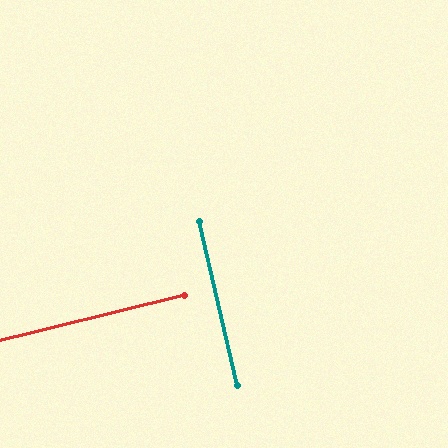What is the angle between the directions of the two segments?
Approximately 90 degrees.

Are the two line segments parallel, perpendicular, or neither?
Perpendicular — they meet at approximately 90°.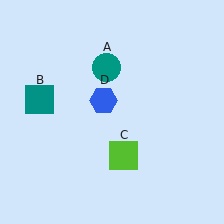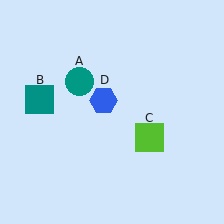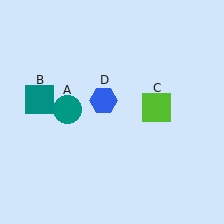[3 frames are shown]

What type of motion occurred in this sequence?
The teal circle (object A), lime square (object C) rotated counterclockwise around the center of the scene.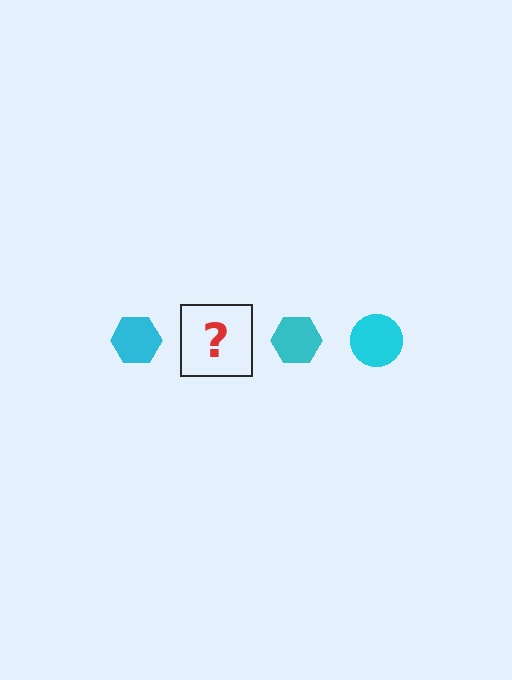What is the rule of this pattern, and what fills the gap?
The rule is that the pattern cycles through hexagon, circle shapes in cyan. The gap should be filled with a cyan circle.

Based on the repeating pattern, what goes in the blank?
The blank should be a cyan circle.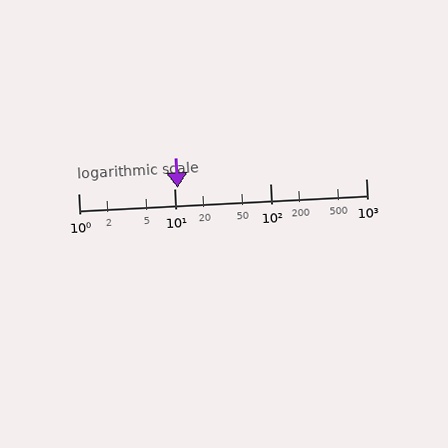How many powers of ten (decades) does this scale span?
The scale spans 3 decades, from 1 to 1000.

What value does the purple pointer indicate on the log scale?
The pointer indicates approximately 11.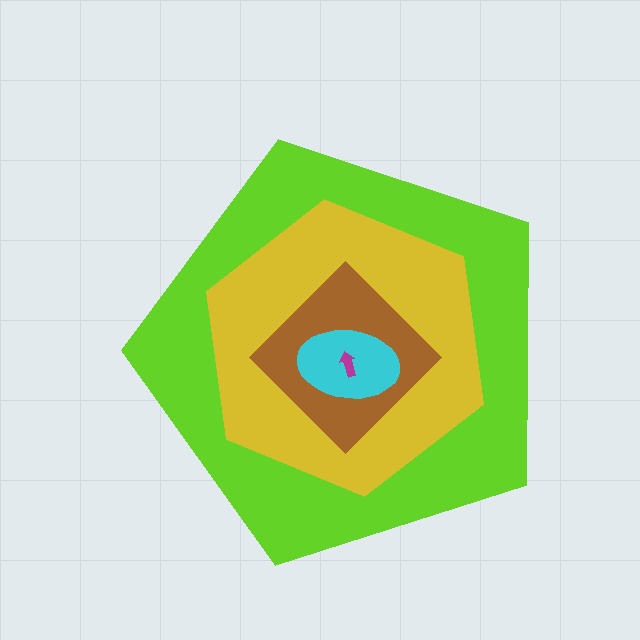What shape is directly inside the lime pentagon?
The yellow hexagon.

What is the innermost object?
The magenta arrow.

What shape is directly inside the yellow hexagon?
The brown diamond.